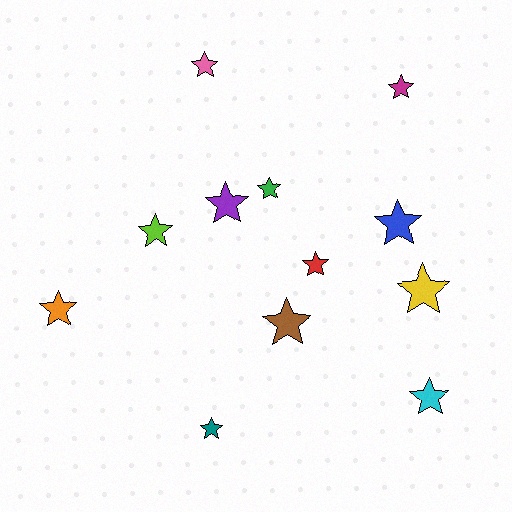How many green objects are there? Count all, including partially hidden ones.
There is 1 green object.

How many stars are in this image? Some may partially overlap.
There are 12 stars.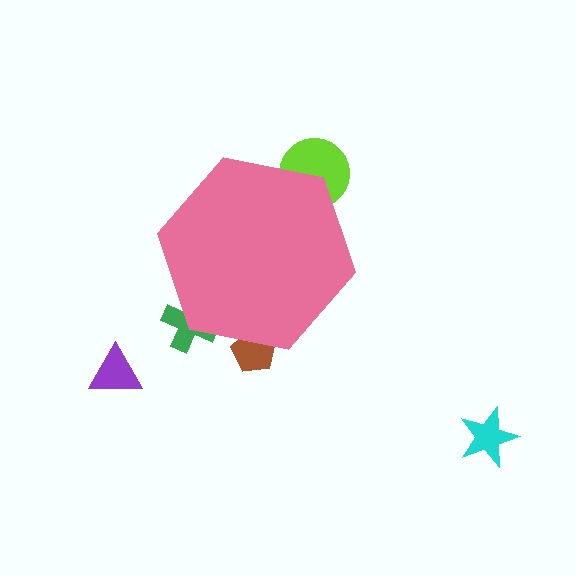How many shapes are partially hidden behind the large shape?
3 shapes are partially hidden.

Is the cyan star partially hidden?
No, the cyan star is fully visible.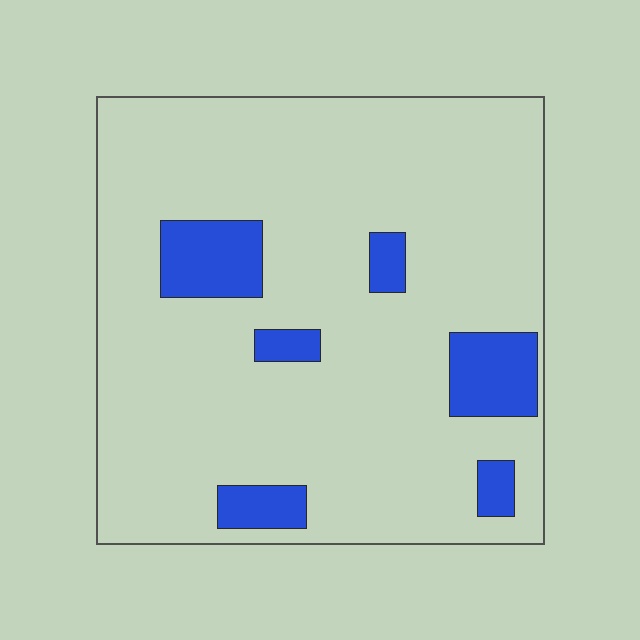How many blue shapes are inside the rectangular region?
6.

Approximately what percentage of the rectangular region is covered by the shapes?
Approximately 15%.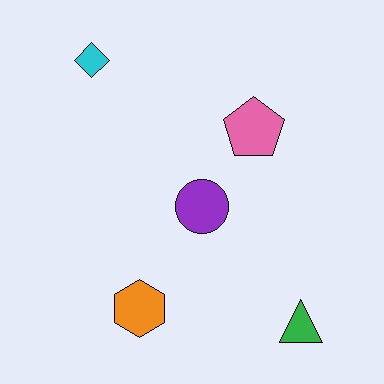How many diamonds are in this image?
There is 1 diamond.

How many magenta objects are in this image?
There are no magenta objects.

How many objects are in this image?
There are 5 objects.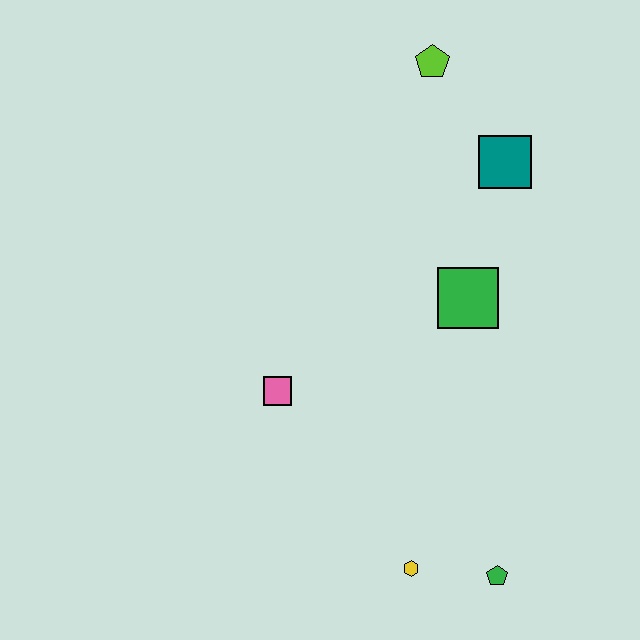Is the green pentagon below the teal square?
Yes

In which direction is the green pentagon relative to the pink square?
The green pentagon is to the right of the pink square.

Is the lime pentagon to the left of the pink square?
No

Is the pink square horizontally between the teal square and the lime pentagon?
No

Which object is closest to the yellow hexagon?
The green pentagon is closest to the yellow hexagon.